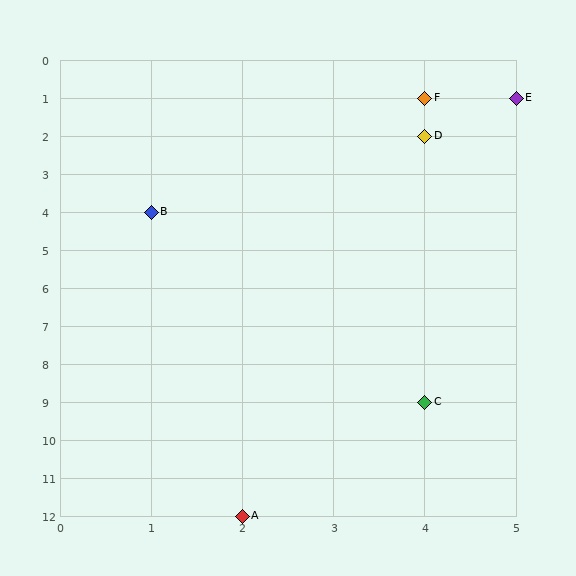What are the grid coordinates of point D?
Point D is at grid coordinates (4, 2).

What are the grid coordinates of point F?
Point F is at grid coordinates (4, 1).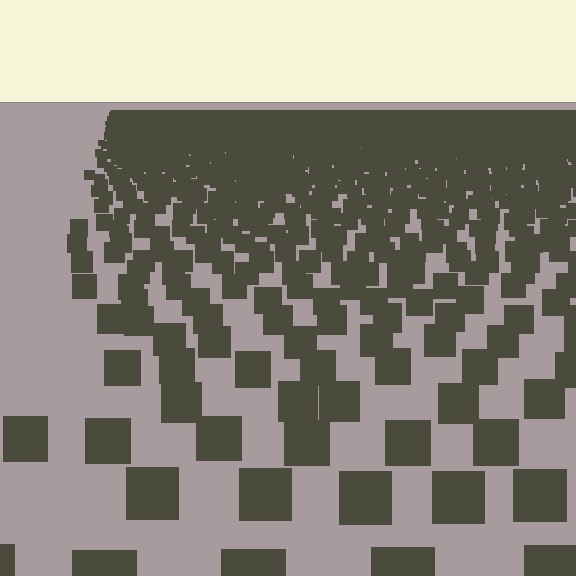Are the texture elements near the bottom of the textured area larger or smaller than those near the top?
Larger. Near the bottom, elements are closer to the viewer and appear at a bigger on-screen size.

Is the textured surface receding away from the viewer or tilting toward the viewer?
The surface is receding away from the viewer. Texture elements get smaller and denser toward the top.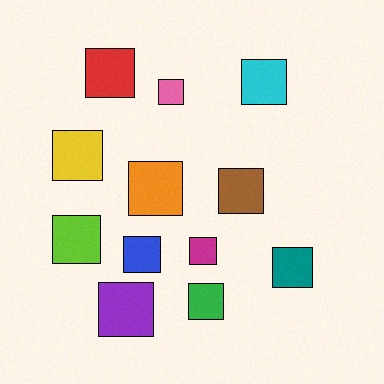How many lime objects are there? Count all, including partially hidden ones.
There is 1 lime object.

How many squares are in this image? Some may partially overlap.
There are 12 squares.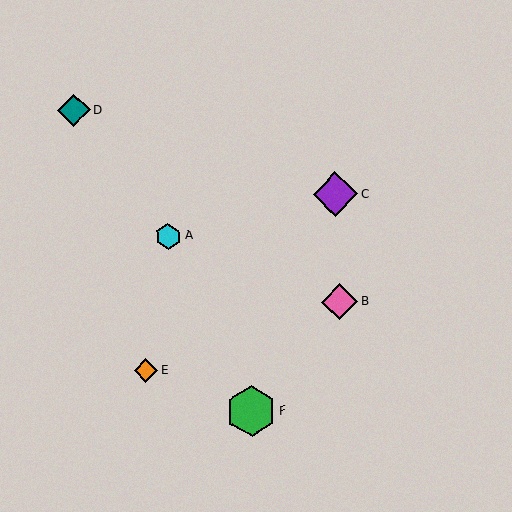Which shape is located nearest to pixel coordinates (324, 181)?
The purple diamond (labeled C) at (335, 194) is nearest to that location.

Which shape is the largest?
The green hexagon (labeled F) is the largest.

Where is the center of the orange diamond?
The center of the orange diamond is at (146, 370).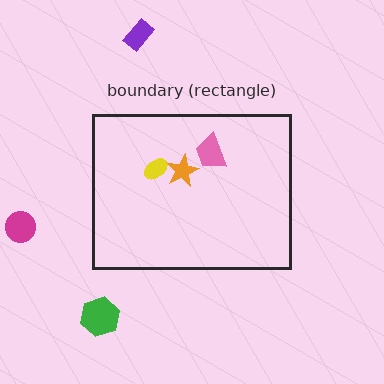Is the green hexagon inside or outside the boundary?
Outside.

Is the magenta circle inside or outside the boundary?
Outside.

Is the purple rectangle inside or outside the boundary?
Outside.